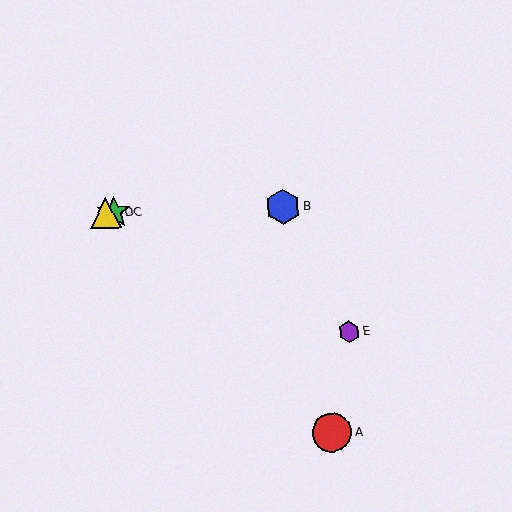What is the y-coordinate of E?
Object E is at y≈332.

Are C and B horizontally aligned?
Yes, both are at y≈212.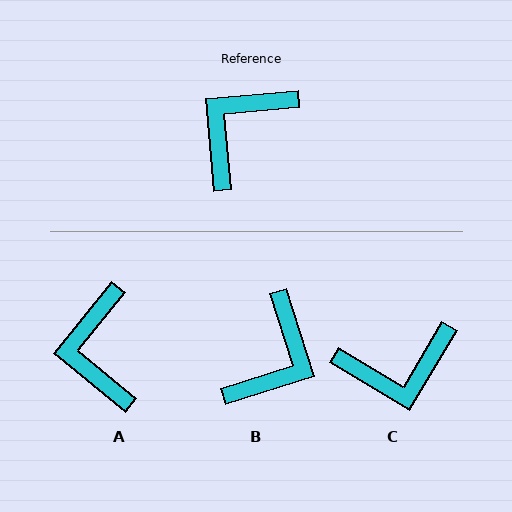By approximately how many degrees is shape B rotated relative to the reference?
Approximately 168 degrees clockwise.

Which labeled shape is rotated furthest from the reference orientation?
B, about 168 degrees away.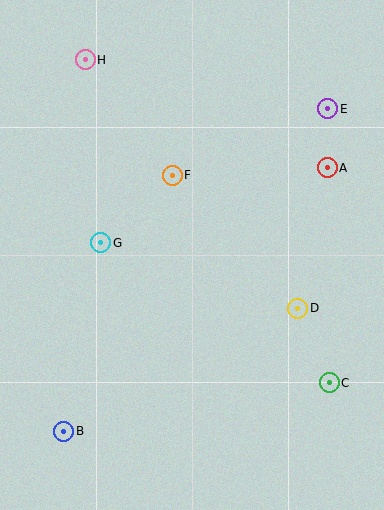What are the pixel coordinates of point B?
Point B is at (64, 431).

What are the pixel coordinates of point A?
Point A is at (327, 168).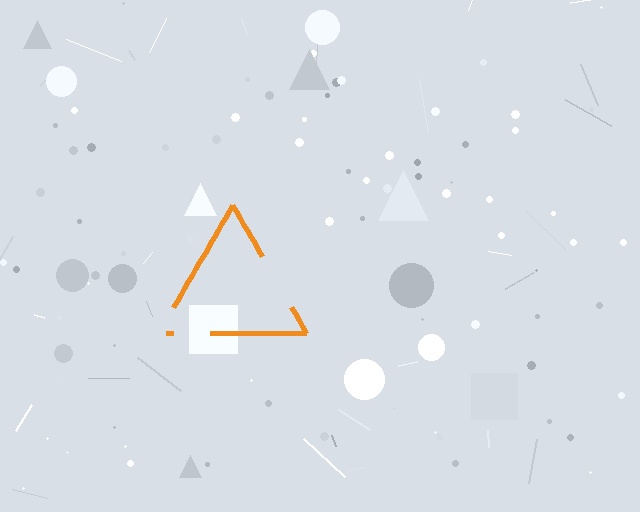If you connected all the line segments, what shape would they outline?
They would outline a triangle.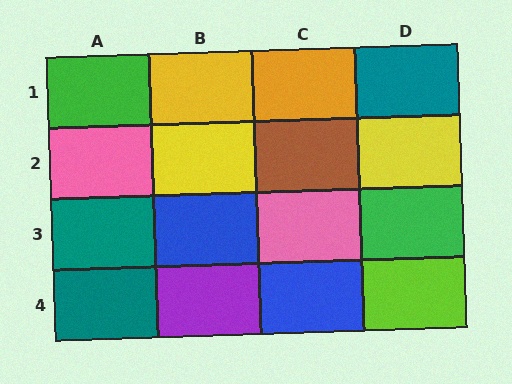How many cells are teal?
3 cells are teal.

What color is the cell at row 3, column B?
Blue.